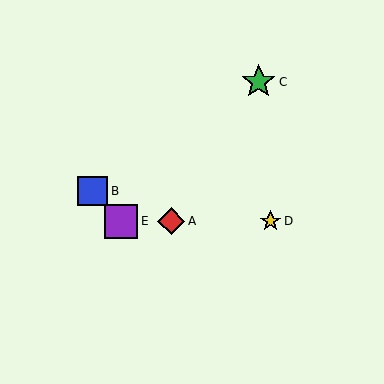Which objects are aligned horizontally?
Objects A, D, E are aligned horizontally.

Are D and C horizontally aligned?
No, D is at y≈221 and C is at y≈82.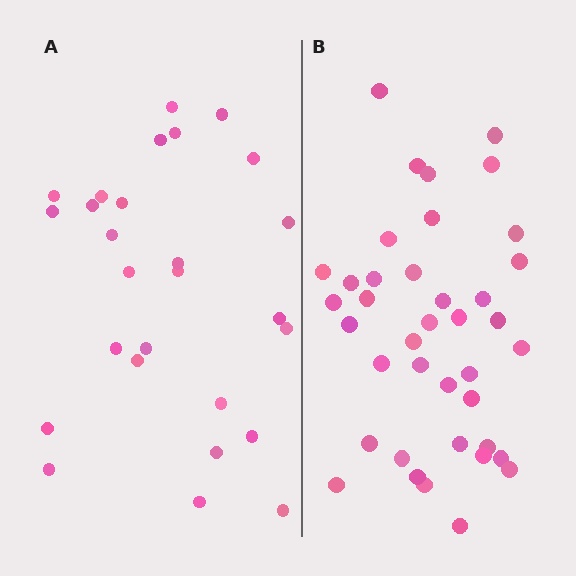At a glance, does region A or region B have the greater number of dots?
Region B (the right region) has more dots.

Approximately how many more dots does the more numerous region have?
Region B has roughly 12 or so more dots than region A.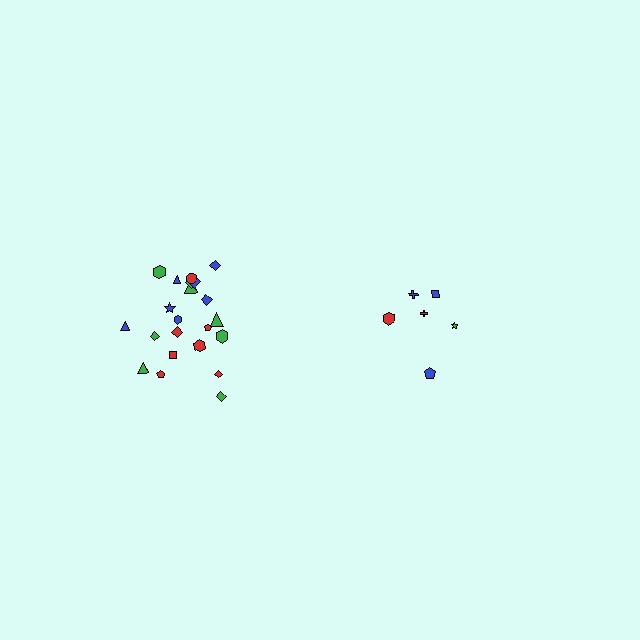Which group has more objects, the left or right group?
The left group.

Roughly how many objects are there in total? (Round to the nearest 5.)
Roughly 30 objects in total.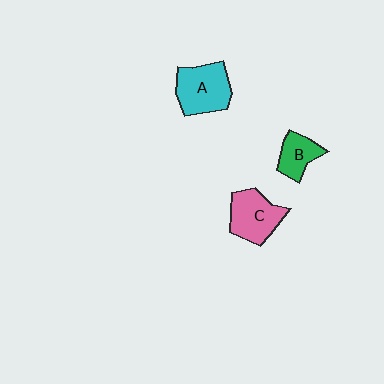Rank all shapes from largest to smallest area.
From largest to smallest: A (cyan), C (pink), B (green).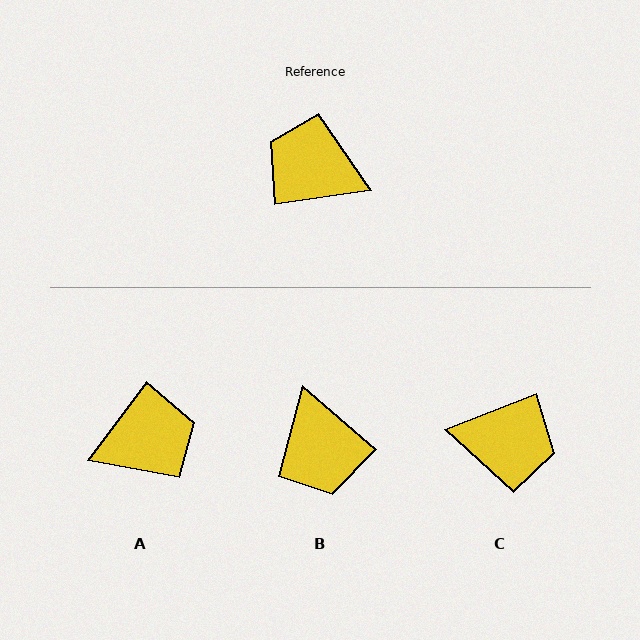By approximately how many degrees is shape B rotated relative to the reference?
Approximately 131 degrees counter-clockwise.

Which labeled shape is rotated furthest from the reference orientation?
C, about 167 degrees away.